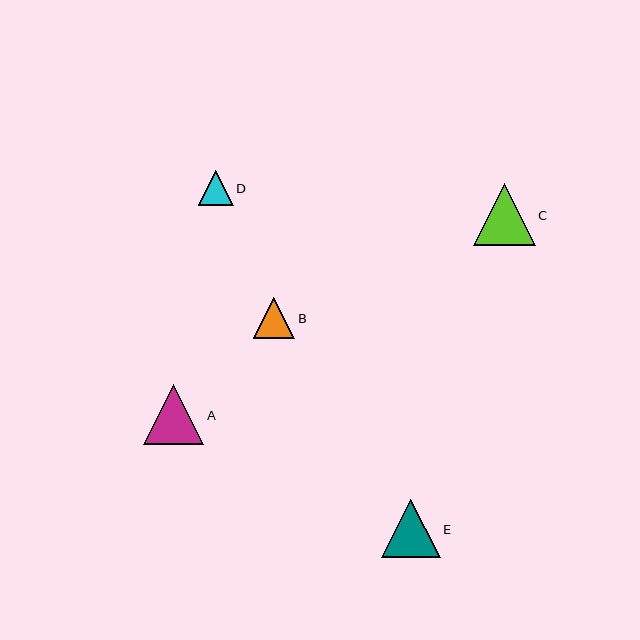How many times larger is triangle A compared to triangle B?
Triangle A is approximately 1.4 times the size of triangle B.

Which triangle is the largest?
Triangle C is the largest with a size of approximately 62 pixels.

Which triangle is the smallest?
Triangle D is the smallest with a size of approximately 35 pixels.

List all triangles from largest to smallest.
From largest to smallest: C, A, E, B, D.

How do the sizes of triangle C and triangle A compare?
Triangle C and triangle A are approximately the same size.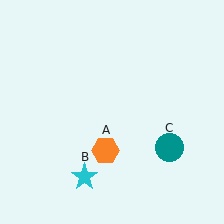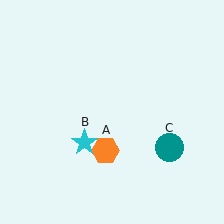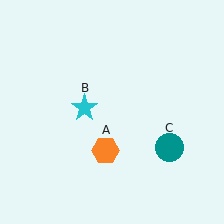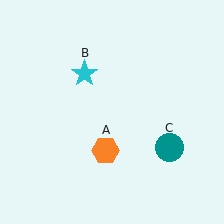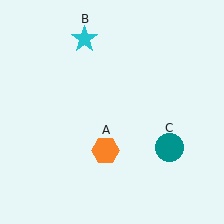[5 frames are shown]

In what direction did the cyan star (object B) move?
The cyan star (object B) moved up.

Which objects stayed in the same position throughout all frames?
Orange hexagon (object A) and teal circle (object C) remained stationary.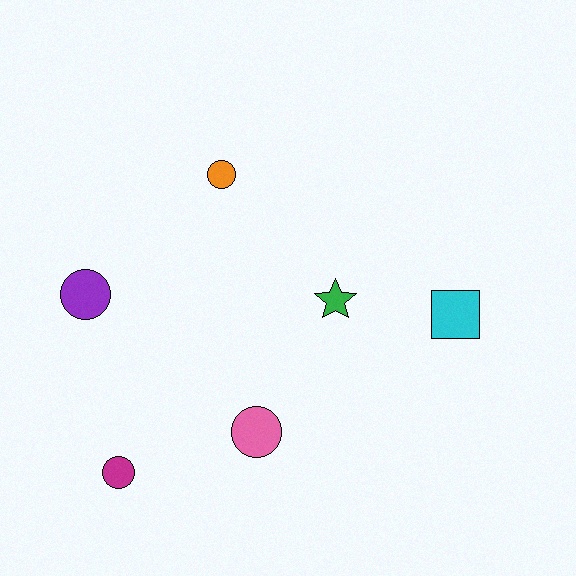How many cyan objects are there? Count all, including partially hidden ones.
There is 1 cyan object.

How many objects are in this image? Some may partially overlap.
There are 6 objects.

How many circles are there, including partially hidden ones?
There are 4 circles.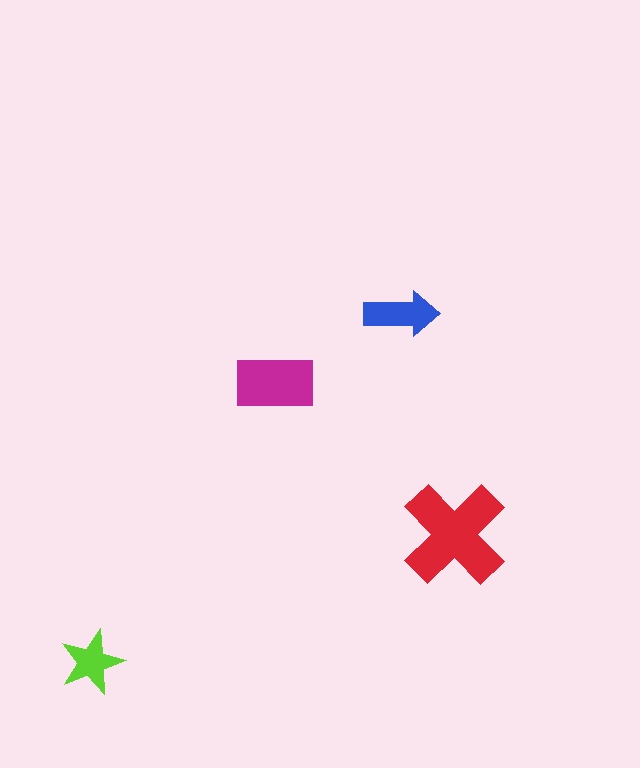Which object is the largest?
The red cross.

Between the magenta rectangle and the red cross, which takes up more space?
The red cross.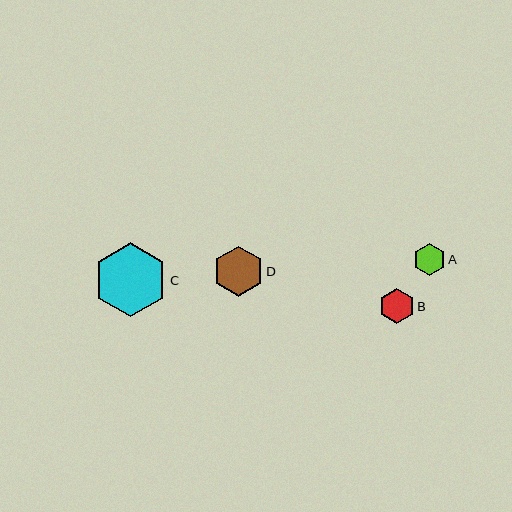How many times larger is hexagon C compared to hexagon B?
Hexagon C is approximately 2.1 times the size of hexagon B.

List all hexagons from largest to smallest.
From largest to smallest: C, D, B, A.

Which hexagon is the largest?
Hexagon C is the largest with a size of approximately 74 pixels.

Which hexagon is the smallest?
Hexagon A is the smallest with a size of approximately 32 pixels.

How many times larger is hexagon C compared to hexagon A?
Hexagon C is approximately 2.3 times the size of hexagon A.